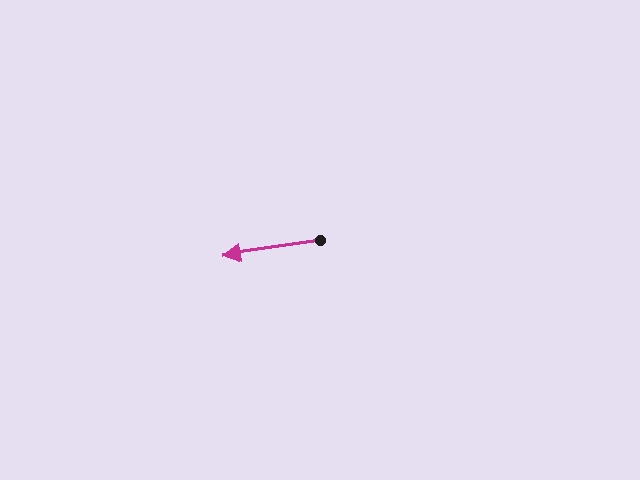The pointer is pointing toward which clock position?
Roughly 9 o'clock.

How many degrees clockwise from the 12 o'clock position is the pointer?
Approximately 261 degrees.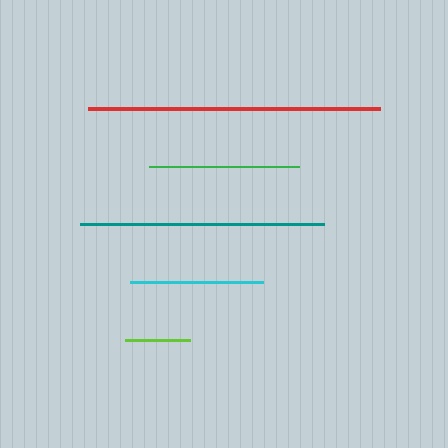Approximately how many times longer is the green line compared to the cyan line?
The green line is approximately 1.1 times the length of the cyan line.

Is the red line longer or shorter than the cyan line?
The red line is longer than the cyan line.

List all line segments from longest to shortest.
From longest to shortest: red, teal, green, cyan, lime.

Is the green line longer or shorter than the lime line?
The green line is longer than the lime line.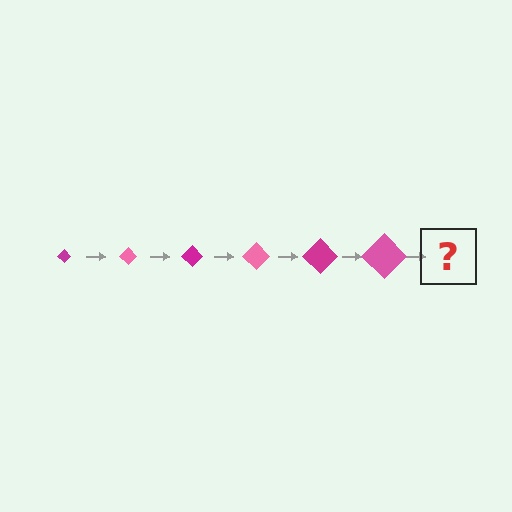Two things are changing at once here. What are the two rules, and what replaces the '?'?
The two rules are that the diamond grows larger each step and the color cycles through magenta and pink. The '?' should be a magenta diamond, larger than the previous one.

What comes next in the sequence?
The next element should be a magenta diamond, larger than the previous one.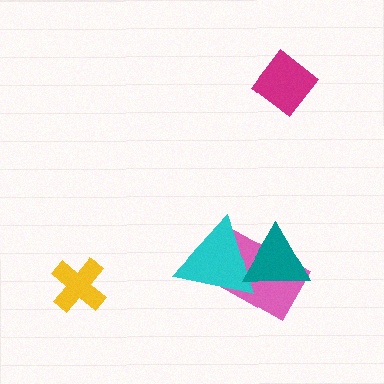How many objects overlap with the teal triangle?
2 objects overlap with the teal triangle.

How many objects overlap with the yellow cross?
0 objects overlap with the yellow cross.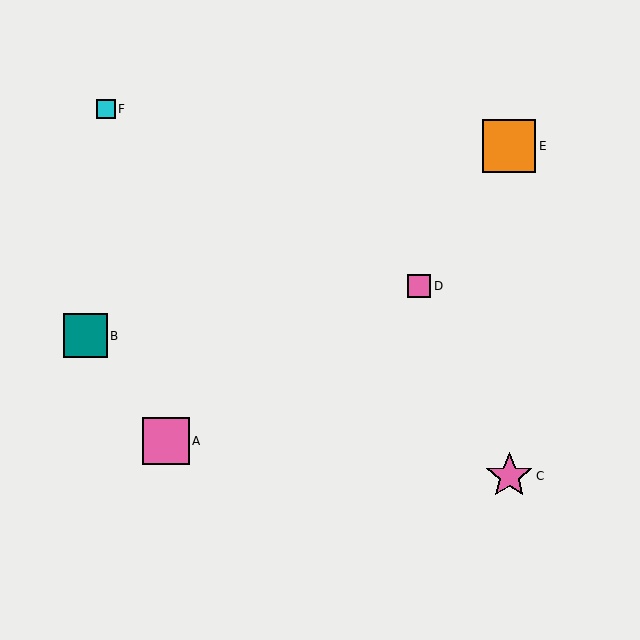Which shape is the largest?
The orange square (labeled E) is the largest.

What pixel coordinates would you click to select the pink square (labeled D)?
Click at (419, 286) to select the pink square D.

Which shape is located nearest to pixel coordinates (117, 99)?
The cyan square (labeled F) at (106, 109) is nearest to that location.